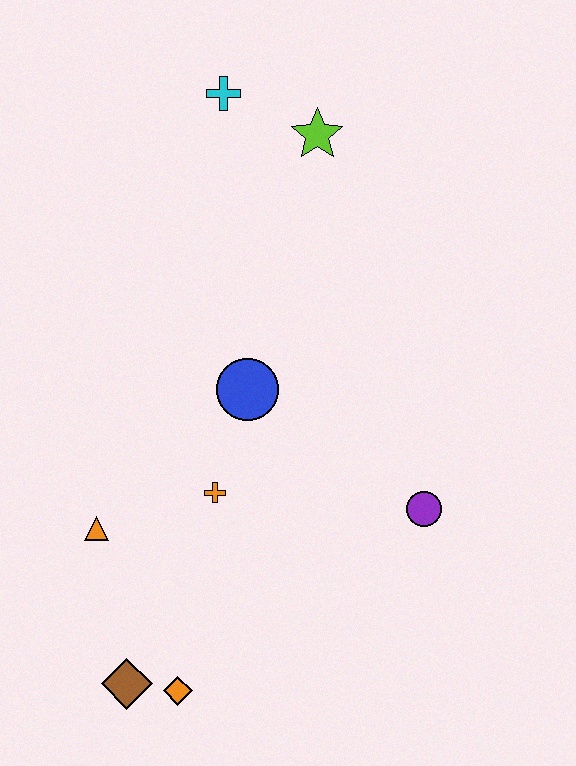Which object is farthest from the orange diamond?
The cyan cross is farthest from the orange diamond.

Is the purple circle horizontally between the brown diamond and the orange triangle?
No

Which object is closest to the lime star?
The cyan cross is closest to the lime star.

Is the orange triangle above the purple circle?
No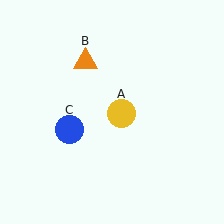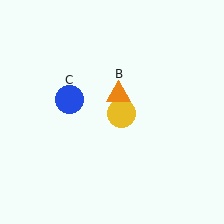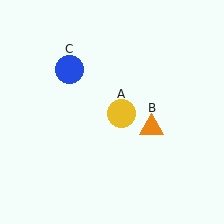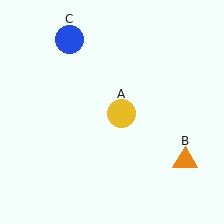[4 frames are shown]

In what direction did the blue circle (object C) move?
The blue circle (object C) moved up.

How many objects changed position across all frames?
2 objects changed position: orange triangle (object B), blue circle (object C).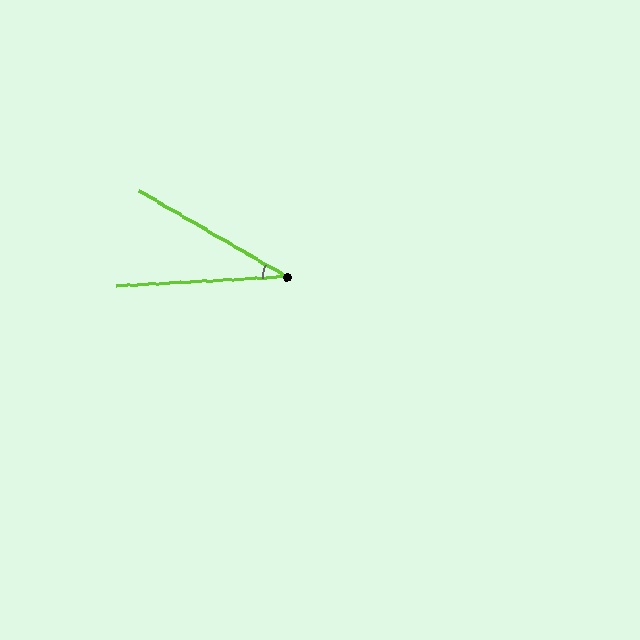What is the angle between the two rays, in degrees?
Approximately 33 degrees.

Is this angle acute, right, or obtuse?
It is acute.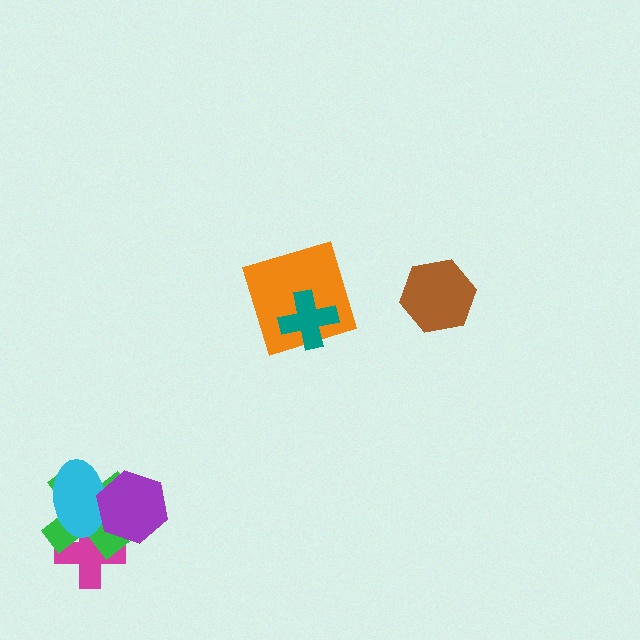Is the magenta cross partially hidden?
Yes, it is partially covered by another shape.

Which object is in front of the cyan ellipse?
The purple hexagon is in front of the cyan ellipse.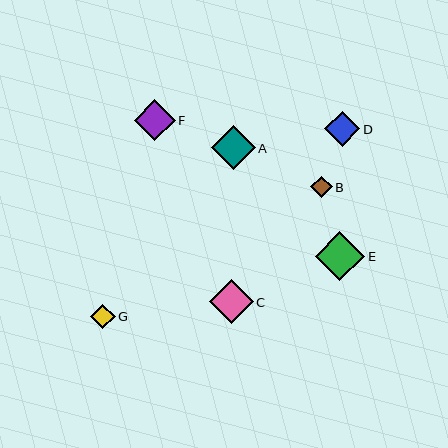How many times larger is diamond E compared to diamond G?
Diamond E is approximately 2.0 times the size of diamond G.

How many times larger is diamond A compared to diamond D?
Diamond A is approximately 1.3 times the size of diamond D.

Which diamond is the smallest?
Diamond B is the smallest with a size of approximately 22 pixels.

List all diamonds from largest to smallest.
From largest to smallest: E, A, C, F, D, G, B.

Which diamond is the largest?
Diamond E is the largest with a size of approximately 49 pixels.